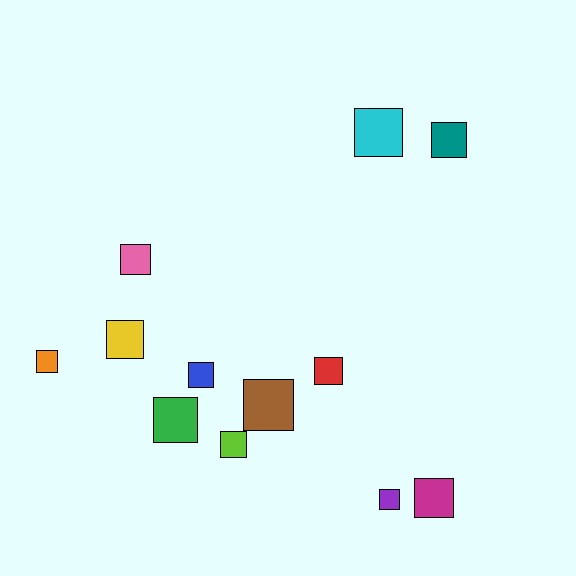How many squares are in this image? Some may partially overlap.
There are 12 squares.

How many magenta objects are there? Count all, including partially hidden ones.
There is 1 magenta object.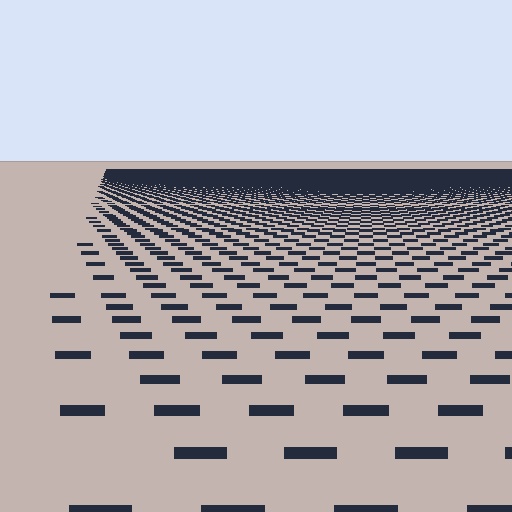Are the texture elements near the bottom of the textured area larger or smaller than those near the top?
Larger. Near the bottom, elements are closer to the viewer and appear at a bigger on-screen size.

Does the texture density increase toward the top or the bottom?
Density increases toward the top.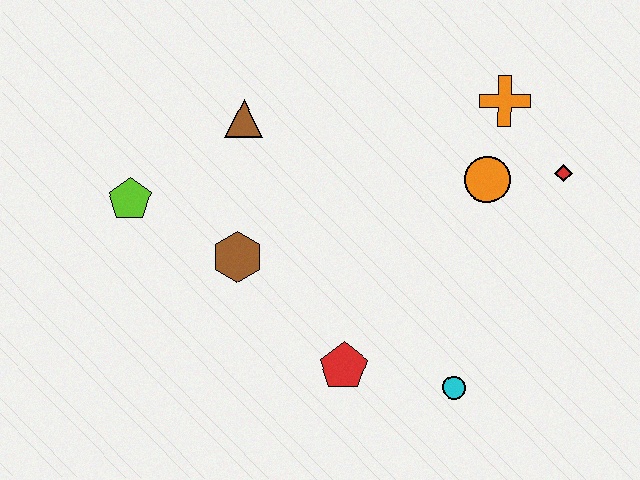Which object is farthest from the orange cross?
The lime pentagon is farthest from the orange cross.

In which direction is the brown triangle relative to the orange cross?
The brown triangle is to the left of the orange cross.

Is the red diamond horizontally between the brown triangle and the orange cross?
No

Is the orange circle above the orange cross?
No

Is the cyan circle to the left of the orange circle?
Yes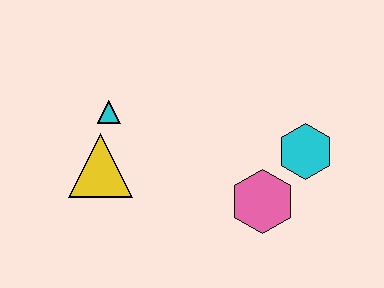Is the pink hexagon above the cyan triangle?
No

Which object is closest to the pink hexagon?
The cyan hexagon is closest to the pink hexagon.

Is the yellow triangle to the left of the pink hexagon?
Yes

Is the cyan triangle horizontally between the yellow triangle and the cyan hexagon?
Yes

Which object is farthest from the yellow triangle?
The cyan hexagon is farthest from the yellow triangle.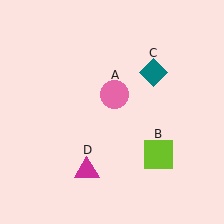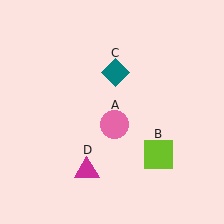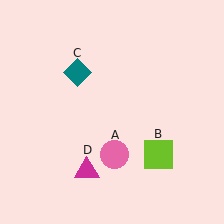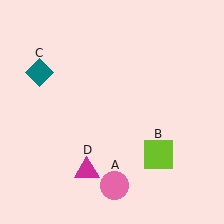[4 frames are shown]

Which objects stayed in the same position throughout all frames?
Lime square (object B) and magenta triangle (object D) remained stationary.